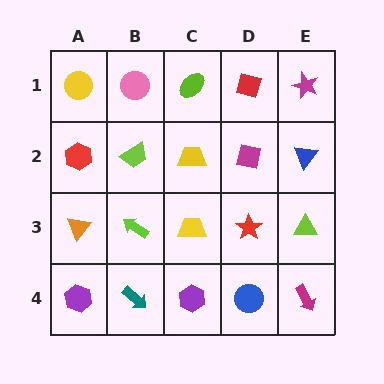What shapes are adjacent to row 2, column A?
A yellow circle (row 1, column A), an orange triangle (row 3, column A), a lime trapezoid (row 2, column B).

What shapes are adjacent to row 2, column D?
A red diamond (row 1, column D), a red star (row 3, column D), a yellow trapezoid (row 2, column C), a blue triangle (row 2, column E).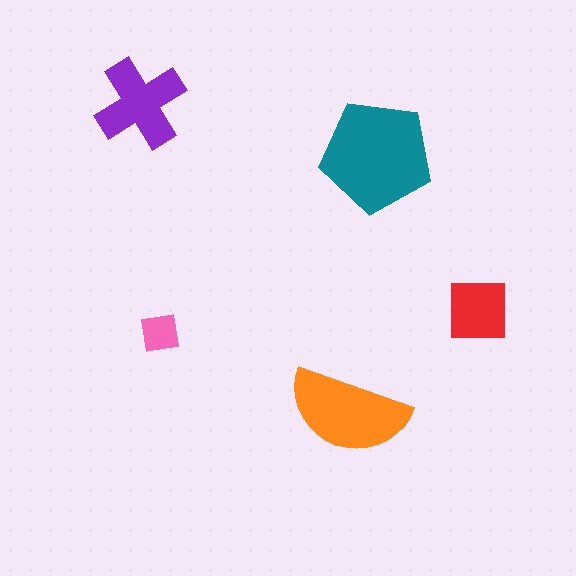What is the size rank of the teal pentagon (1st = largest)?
1st.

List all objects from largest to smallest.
The teal pentagon, the orange semicircle, the purple cross, the red square, the pink square.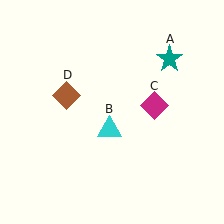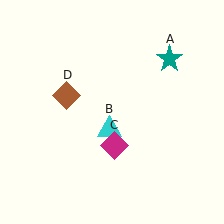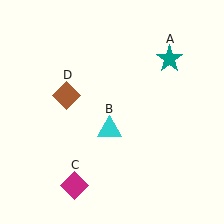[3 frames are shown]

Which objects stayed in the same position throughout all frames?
Teal star (object A) and cyan triangle (object B) and brown diamond (object D) remained stationary.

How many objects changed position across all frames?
1 object changed position: magenta diamond (object C).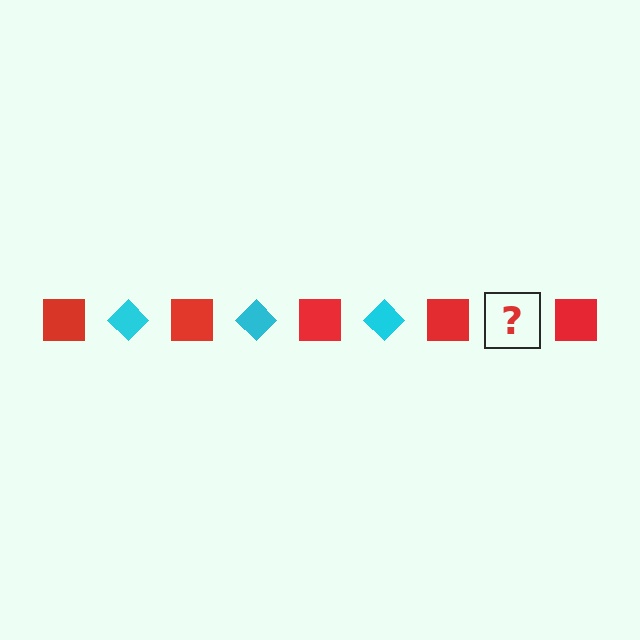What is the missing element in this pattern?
The missing element is a cyan diamond.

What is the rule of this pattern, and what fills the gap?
The rule is that the pattern alternates between red square and cyan diamond. The gap should be filled with a cyan diamond.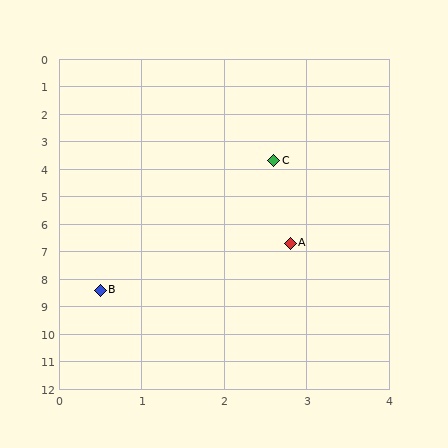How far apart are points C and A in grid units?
Points C and A are about 3.0 grid units apart.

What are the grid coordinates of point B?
Point B is at approximately (0.5, 8.4).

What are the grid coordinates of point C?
Point C is at approximately (2.6, 3.7).